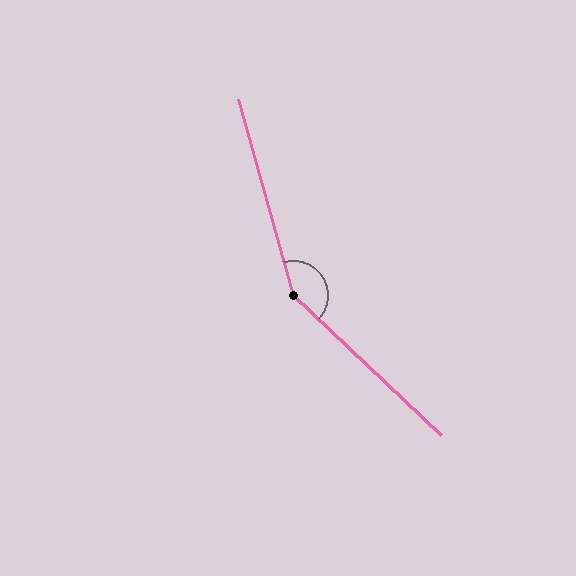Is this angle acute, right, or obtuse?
It is obtuse.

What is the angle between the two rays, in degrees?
Approximately 149 degrees.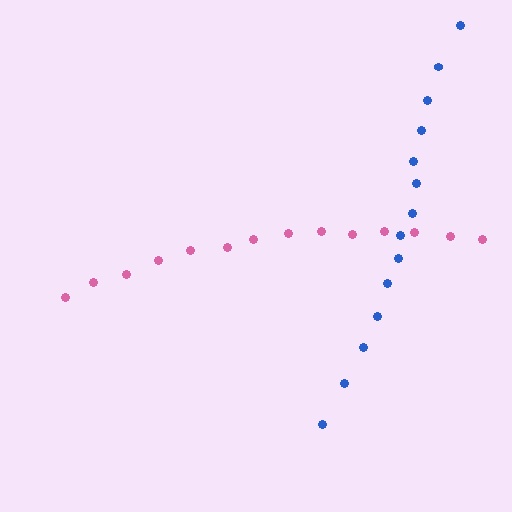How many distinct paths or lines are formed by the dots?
There are 2 distinct paths.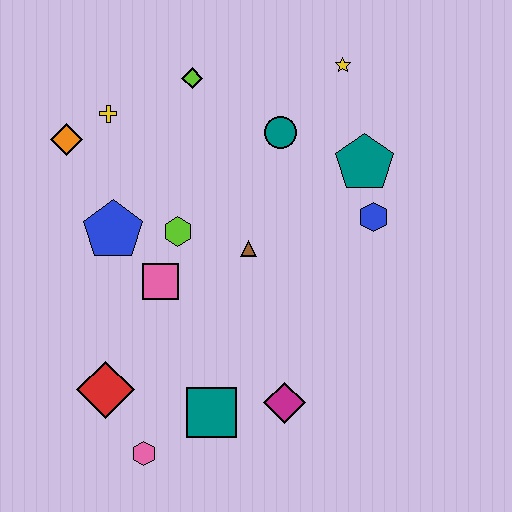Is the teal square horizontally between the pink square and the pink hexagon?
No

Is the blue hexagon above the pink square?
Yes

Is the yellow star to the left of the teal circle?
No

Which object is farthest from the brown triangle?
The pink hexagon is farthest from the brown triangle.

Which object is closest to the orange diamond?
The yellow cross is closest to the orange diamond.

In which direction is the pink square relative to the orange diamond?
The pink square is below the orange diamond.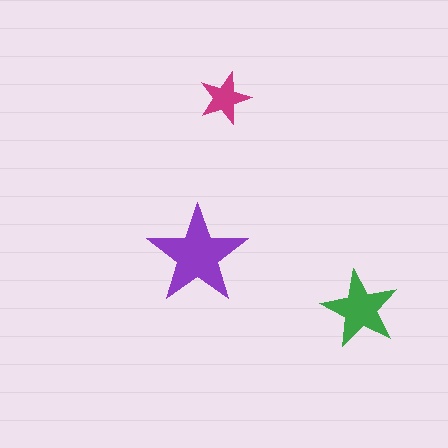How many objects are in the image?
There are 3 objects in the image.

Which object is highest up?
The magenta star is topmost.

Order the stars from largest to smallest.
the purple one, the green one, the magenta one.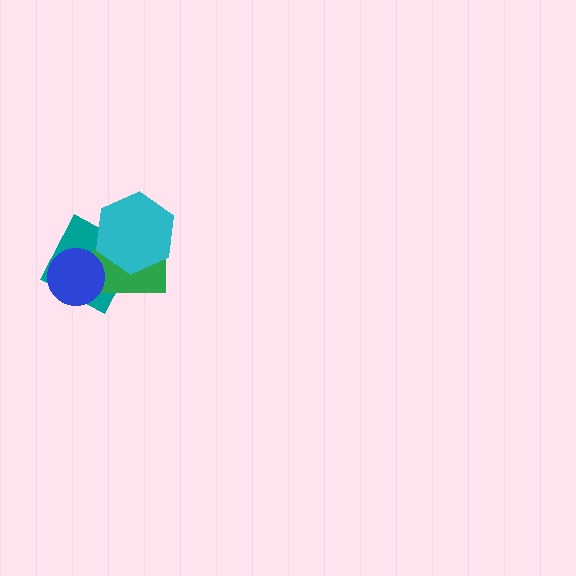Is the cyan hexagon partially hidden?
No, no other shape covers it.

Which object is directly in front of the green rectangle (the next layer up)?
The blue circle is directly in front of the green rectangle.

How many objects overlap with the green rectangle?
3 objects overlap with the green rectangle.